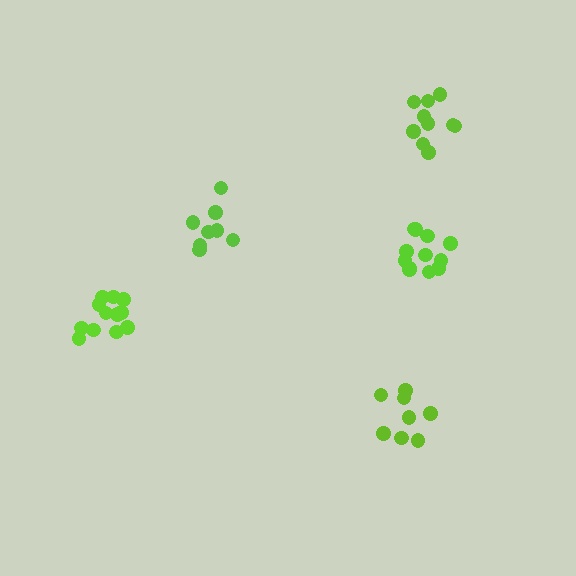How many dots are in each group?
Group 1: 10 dots, Group 2: 12 dots, Group 3: 8 dots, Group 4: 8 dots, Group 5: 12 dots (50 total).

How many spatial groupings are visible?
There are 5 spatial groupings.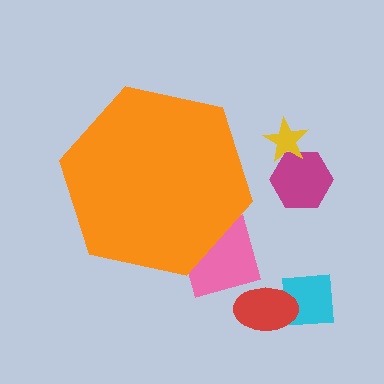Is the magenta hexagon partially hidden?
No, the magenta hexagon is fully visible.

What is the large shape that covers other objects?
An orange hexagon.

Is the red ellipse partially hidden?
No, the red ellipse is fully visible.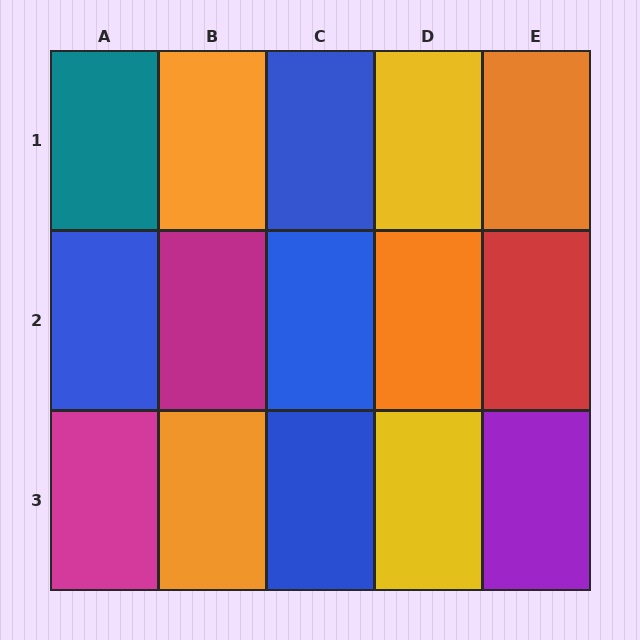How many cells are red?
1 cell is red.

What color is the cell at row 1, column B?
Orange.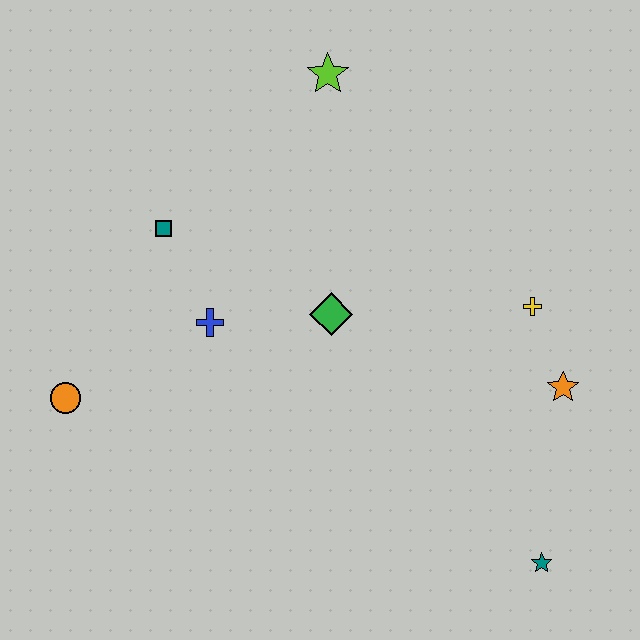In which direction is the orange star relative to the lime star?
The orange star is below the lime star.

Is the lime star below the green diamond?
No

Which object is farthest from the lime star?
The teal star is farthest from the lime star.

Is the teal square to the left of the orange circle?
No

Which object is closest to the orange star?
The yellow cross is closest to the orange star.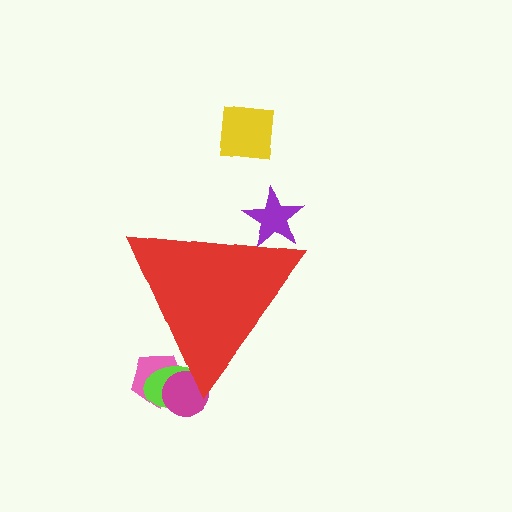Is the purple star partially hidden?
Yes, the purple star is partially hidden behind the red triangle.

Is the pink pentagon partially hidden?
Yes, the pink pentagon is partially hidden behind the red triangle.